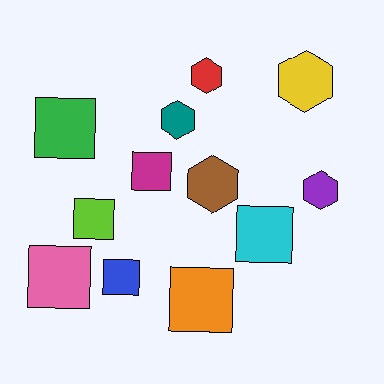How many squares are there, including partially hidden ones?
There are 7 squares.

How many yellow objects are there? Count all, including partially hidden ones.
There is 1 yellow object.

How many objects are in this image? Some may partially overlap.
There are 12 objects.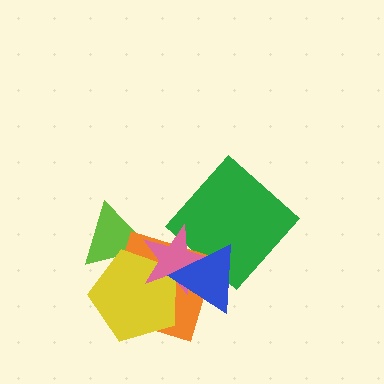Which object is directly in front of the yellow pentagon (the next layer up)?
The pink star is directly in front of the yellow pentagon.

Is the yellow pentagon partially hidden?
Yes, it is partially covered by another shape.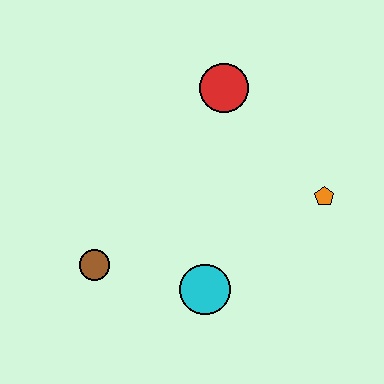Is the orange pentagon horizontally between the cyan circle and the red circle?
No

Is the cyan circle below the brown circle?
Yes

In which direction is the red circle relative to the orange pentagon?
The red circle is above the orange pentagon.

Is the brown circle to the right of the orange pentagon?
No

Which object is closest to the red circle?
The orange pentagon is closest to the red circle.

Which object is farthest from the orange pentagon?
The brown circle is farthest from the orange pentagon.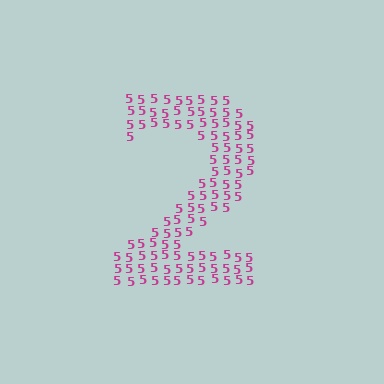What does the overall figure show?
The overall figure shows the digit 2.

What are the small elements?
The small elements are digit 5's.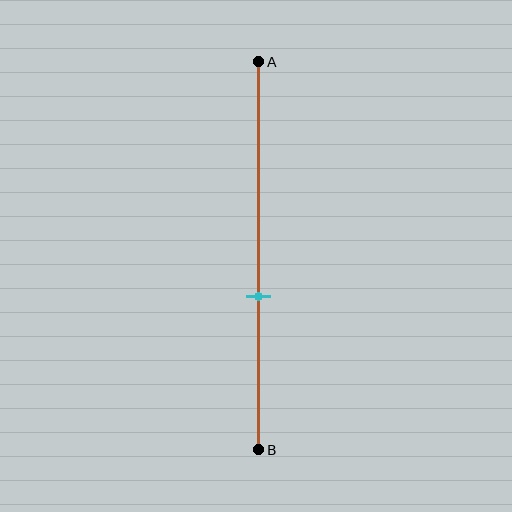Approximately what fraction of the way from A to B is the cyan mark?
The cyan mark is approximately 60% of the way from A to B.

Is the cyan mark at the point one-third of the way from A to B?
No, the mark is at about 60% from A, not at the 33% one-third point.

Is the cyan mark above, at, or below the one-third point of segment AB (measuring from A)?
The cyan mark is below the one-third point of segment AB.